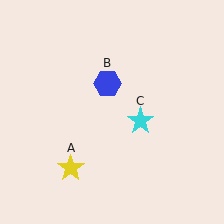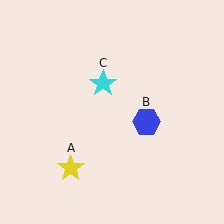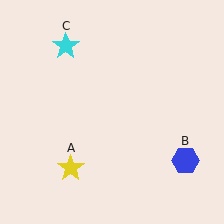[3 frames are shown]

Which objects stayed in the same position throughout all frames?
Yellow star (object A) remained stationary.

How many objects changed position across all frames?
2 objects changed position: blue hexagon (object B), cyan star (object C).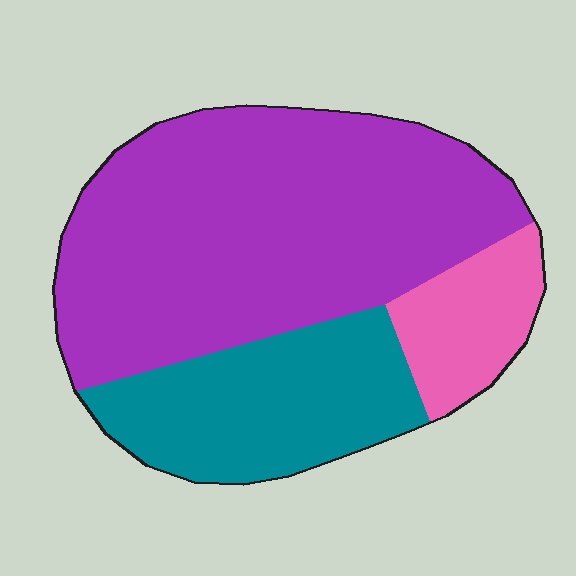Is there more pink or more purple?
Purple.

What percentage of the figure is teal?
Teal covers roughly 25% of the figure.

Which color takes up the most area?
Purple, at roughly 60%.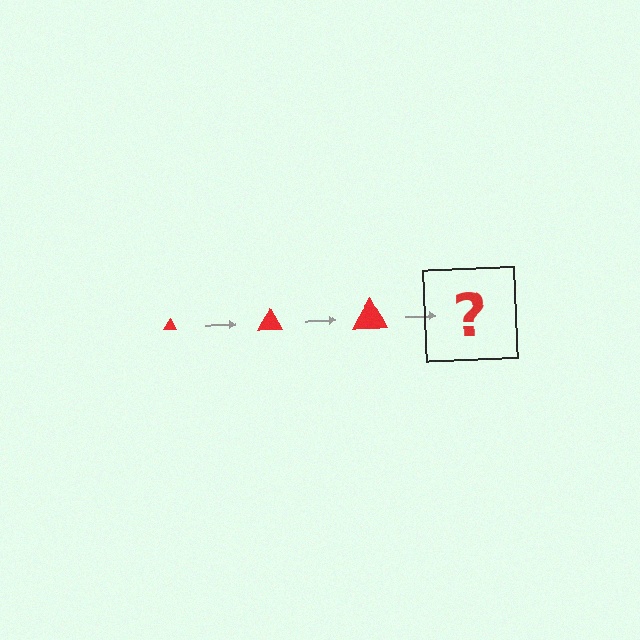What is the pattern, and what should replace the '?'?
The pattern is that the triangle gets progressively larger each step. The '?' should be a red triangle, larger than the previous one.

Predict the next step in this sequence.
The next step is a red triangle, larger than the previous one.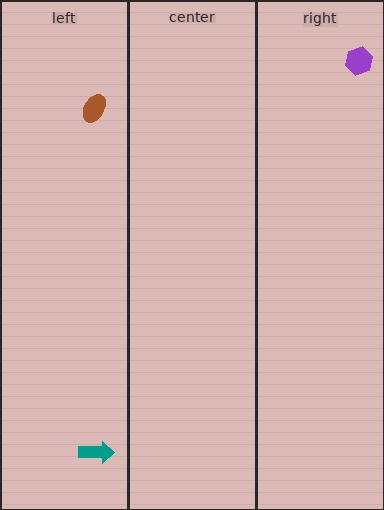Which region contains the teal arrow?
The left region.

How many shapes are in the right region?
1.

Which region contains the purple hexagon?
The right region.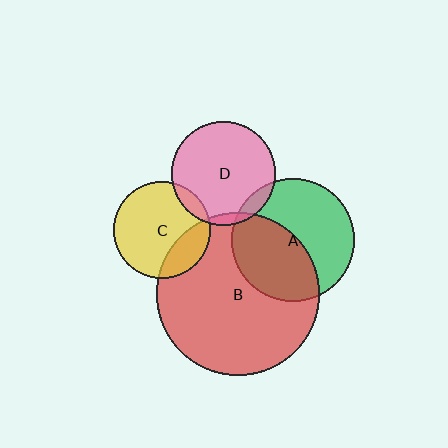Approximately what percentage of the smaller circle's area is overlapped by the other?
Approximately 10%.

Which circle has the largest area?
Circle B (red).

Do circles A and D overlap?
Yes.